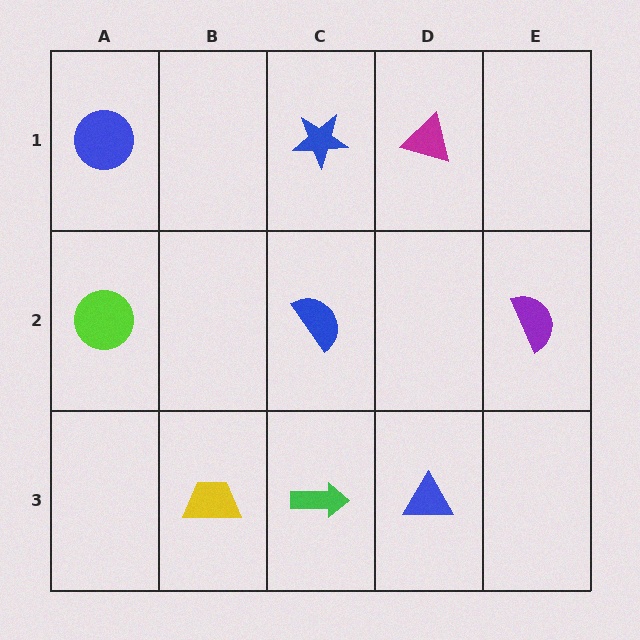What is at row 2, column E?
A purple semicircle.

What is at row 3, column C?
A green arrow.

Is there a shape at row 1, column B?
No, that cell is empty.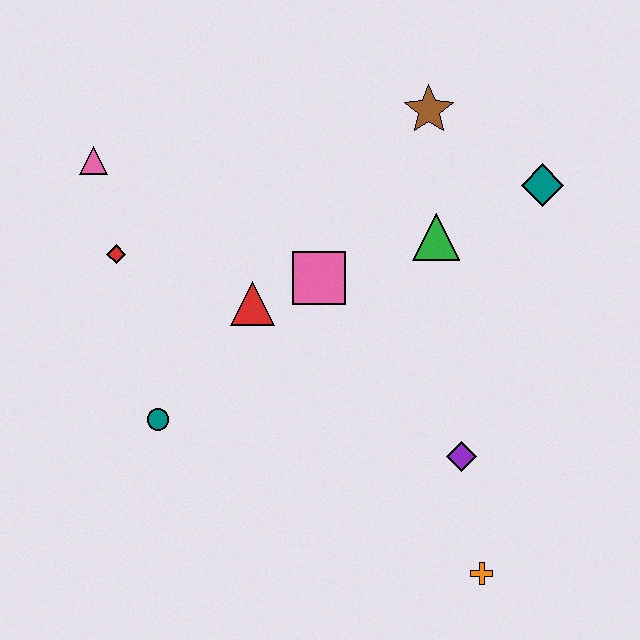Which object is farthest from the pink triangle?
The orange cross is farthest from the pink triangle.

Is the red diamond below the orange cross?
No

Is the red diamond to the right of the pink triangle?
Yes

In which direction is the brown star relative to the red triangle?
The brown star is above the red triangle.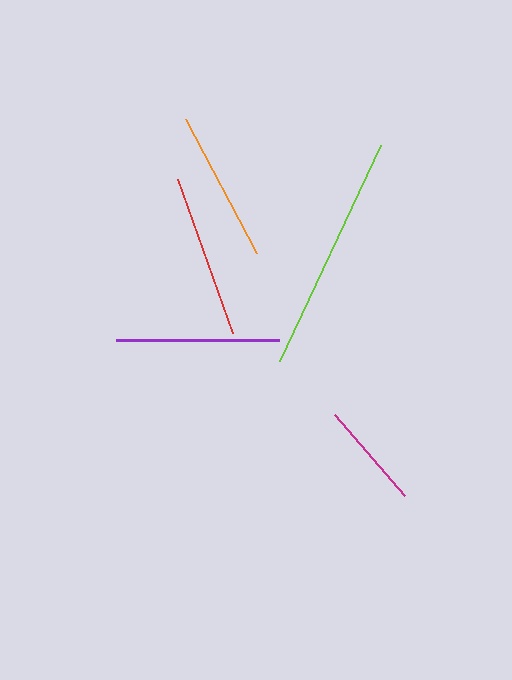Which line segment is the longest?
The lime line is the longest at approximately 238 pixels.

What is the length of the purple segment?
The purple segment is approximately 162 pixels long.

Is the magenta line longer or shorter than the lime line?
The lime line is longer than the magenta line.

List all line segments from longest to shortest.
From longest to shortest: lime, red, purple, orange, magenta.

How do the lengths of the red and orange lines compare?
The red and orange lines are approximately the same length.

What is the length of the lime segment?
The lime segment is approximately 238 pixels long.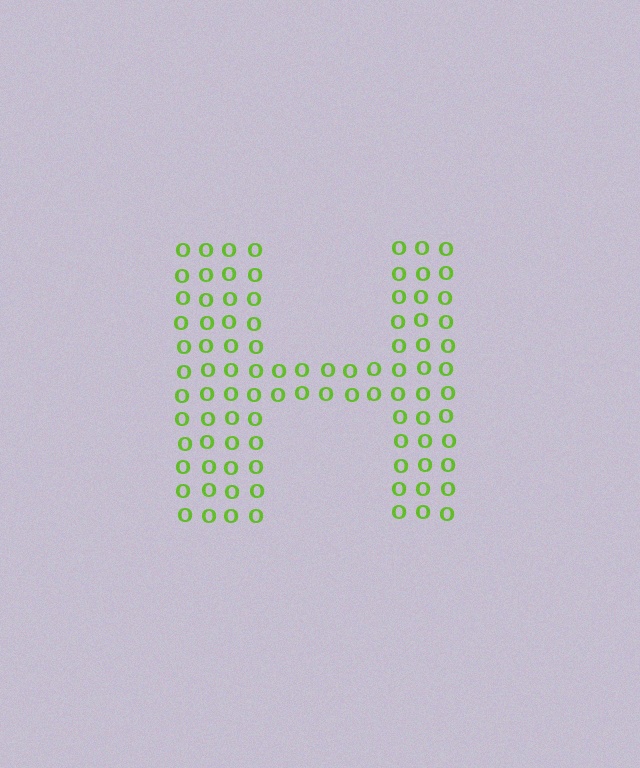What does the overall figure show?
The overall figure shows the letter H.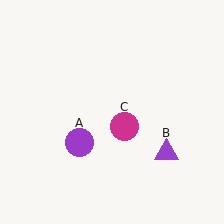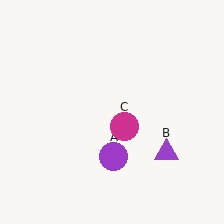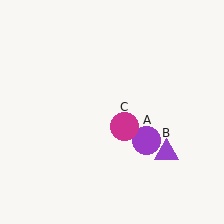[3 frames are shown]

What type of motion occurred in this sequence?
The purple circle (object A) rotated counterclockwise around the center of the scene.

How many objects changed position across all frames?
1 object changed position: purple circle (object A).